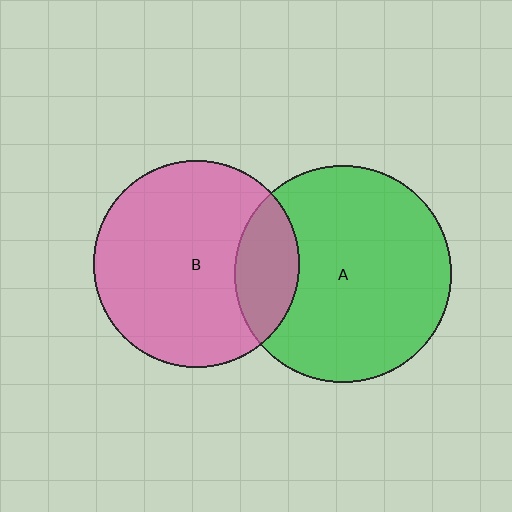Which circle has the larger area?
Circle A (green).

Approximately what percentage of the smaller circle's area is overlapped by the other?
Approximately 20%.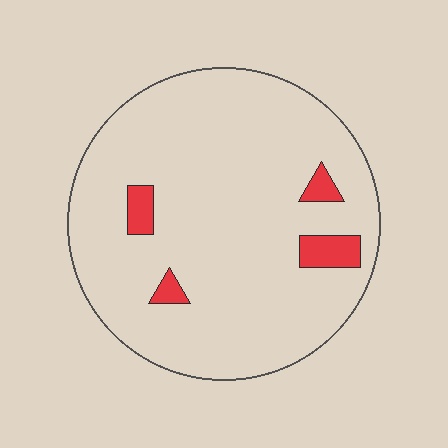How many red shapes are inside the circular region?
4.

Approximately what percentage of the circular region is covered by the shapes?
Approximately 5%.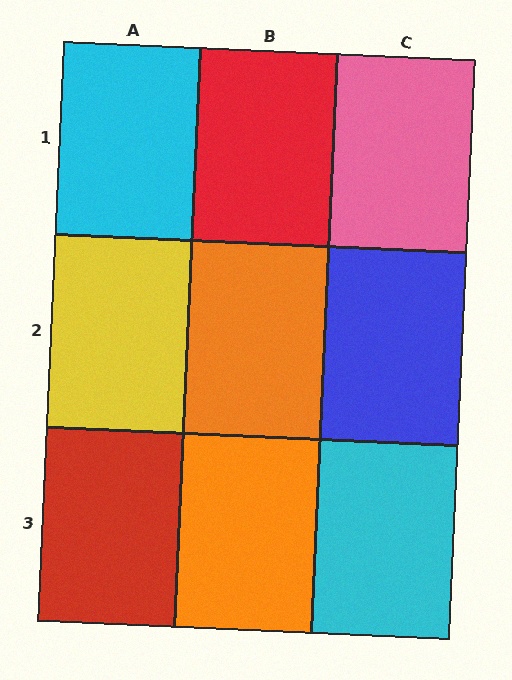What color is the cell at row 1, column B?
Red.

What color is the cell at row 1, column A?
Cyan.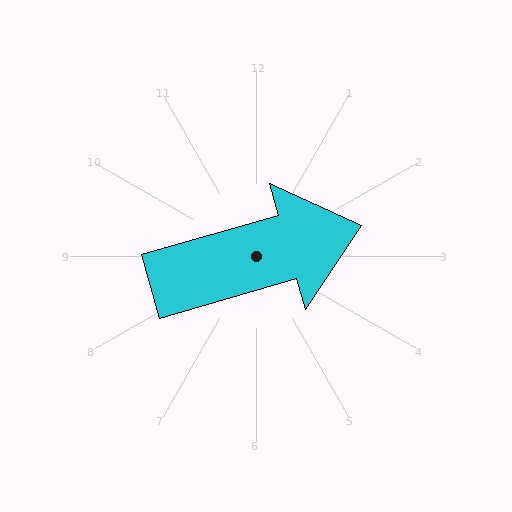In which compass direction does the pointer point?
East.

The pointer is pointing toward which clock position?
Roughly 2 o'clock.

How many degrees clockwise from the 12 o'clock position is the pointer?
Approximately 74 degrees.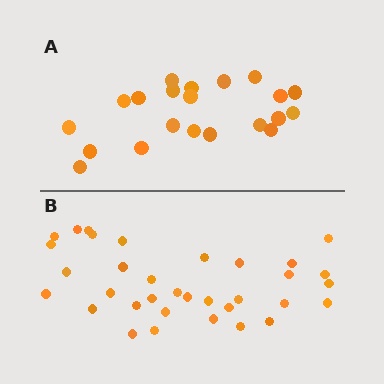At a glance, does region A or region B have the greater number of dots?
Region B (the bottom region) has more dots.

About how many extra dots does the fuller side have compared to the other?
Region B has approximately 15 more dots than region A.